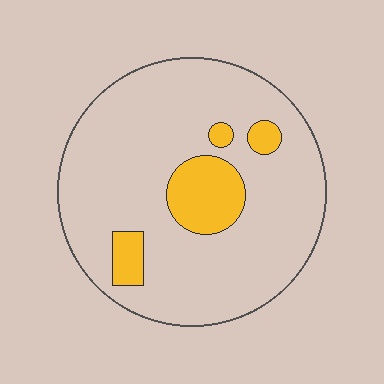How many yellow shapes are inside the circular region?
4.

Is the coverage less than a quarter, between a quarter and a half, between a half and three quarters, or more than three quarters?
Less than a quarter.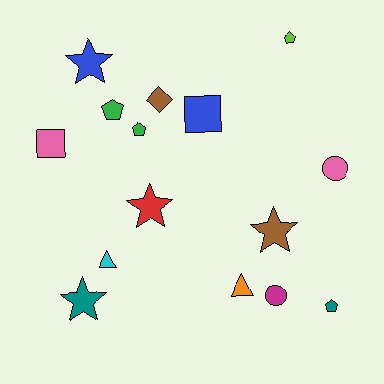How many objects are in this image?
There are 15 objects.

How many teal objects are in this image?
There are 2 teal objects.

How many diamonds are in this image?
There is 1 diamond.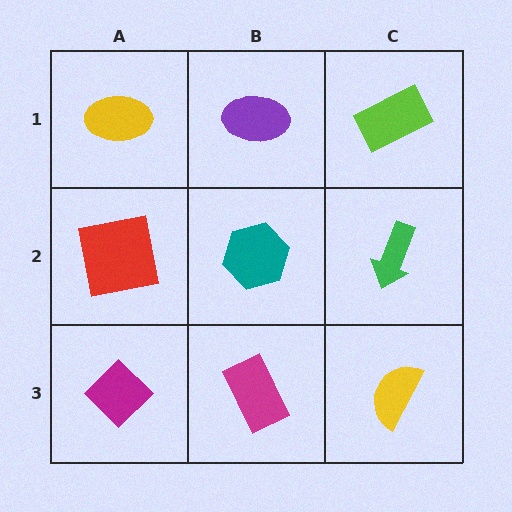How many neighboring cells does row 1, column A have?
2.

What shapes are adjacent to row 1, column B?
A teal hexagon (row 2, column B), a yellow ellipse (row 1, column A), a lime rectangle (row 1, column C).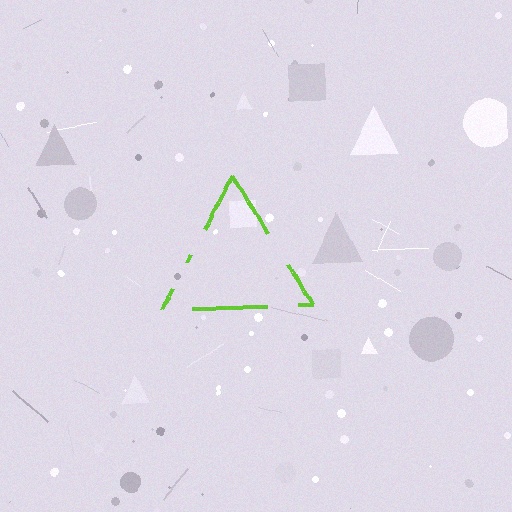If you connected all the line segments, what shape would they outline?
They would outline a triangle.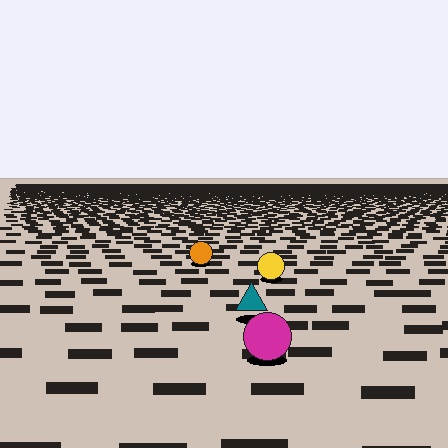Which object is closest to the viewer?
The magenta circle is closest. The texture marks near it are larger and more spread out.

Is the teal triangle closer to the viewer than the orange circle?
Yes. The teal triangle is closer — you can tell from the texture gradient: the ground texture is coarser near it.